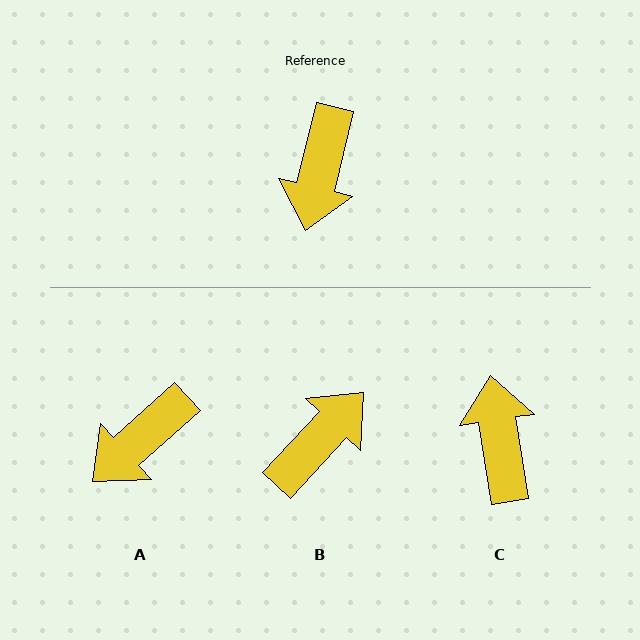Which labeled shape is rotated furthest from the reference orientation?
C, about 158 degrees away.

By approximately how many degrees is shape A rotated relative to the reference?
Approximately 35 degrees clockwise.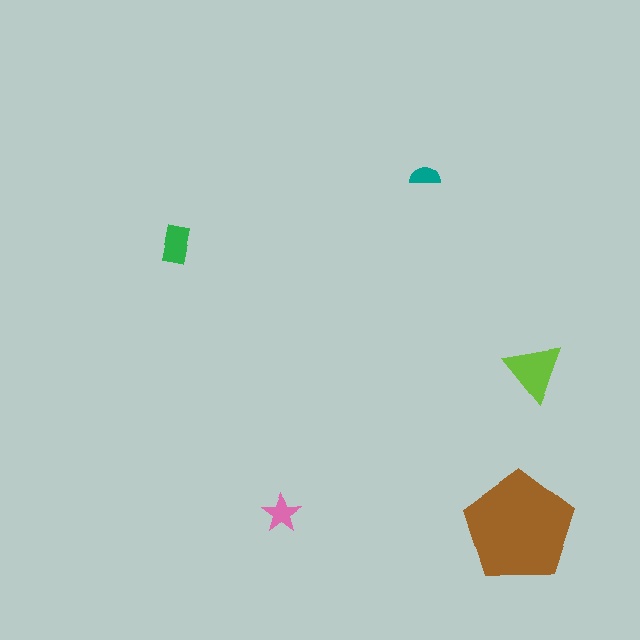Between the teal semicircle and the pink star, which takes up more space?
The pink star.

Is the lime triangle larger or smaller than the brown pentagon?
Smaller.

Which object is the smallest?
The teal semicircle.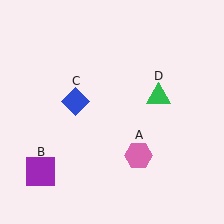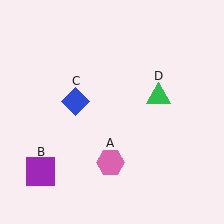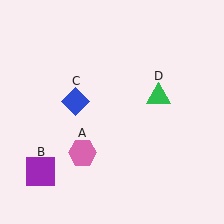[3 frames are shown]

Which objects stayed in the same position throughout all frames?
Purple square (object B) and blue diamond (object C) and green triangle (object D) remained stationary.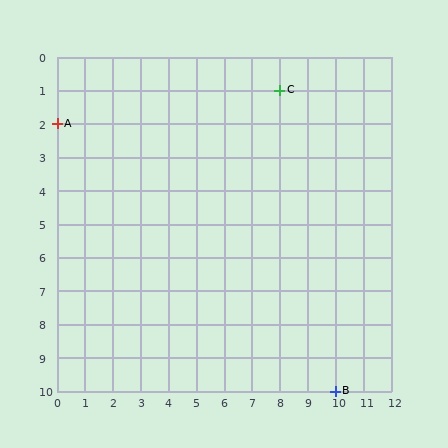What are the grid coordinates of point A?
Point A is at grid coordinates (0, 2).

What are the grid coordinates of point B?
Point B is at grid coordinates (10, 10).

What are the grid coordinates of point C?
Point C is at grid coordinates (8, 1).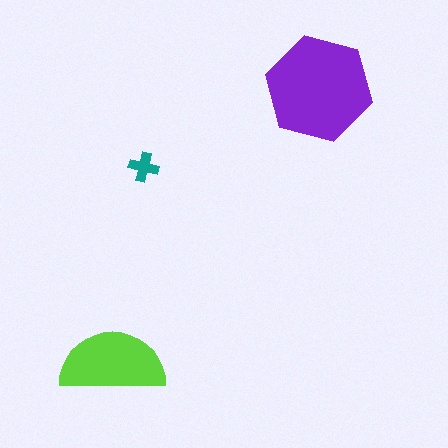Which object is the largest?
The purple hexagon.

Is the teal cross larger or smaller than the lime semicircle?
Smaller.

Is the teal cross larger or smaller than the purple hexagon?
Smaller.